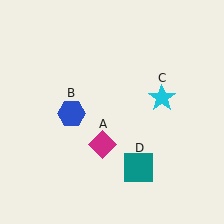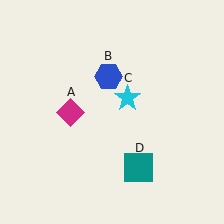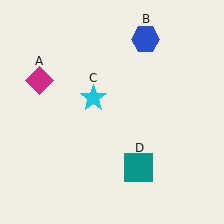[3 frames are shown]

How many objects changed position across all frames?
3 objects changed position: magenta diamond (object A), blue hexagon (object B), cyan star (object C).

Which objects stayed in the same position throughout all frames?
Teal square (object D) remained stationary.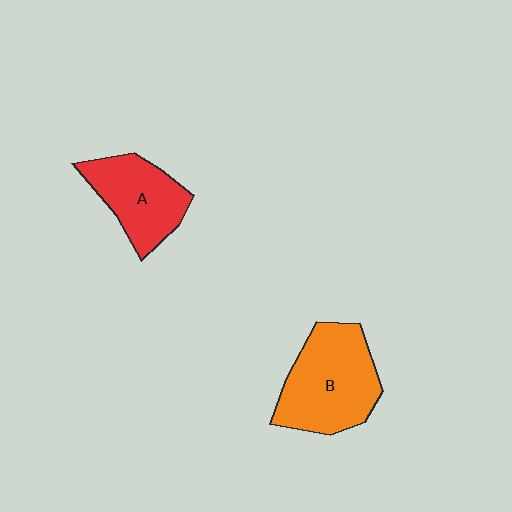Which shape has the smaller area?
Shape A (red).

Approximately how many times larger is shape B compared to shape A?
Approximately 1.3 times.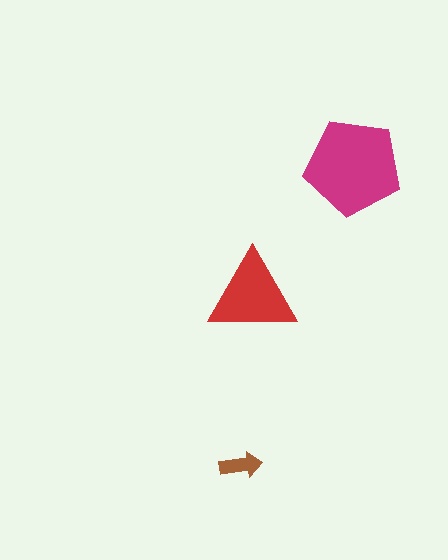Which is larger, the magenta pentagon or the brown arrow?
The magenta pentagon.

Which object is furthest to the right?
The magenta pentagon is rightmost.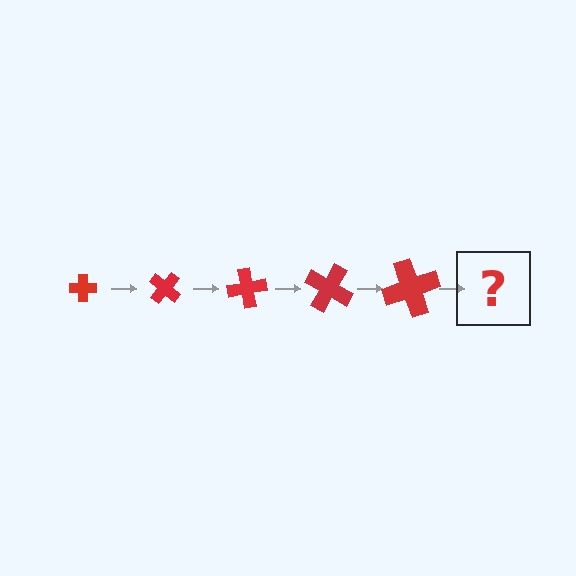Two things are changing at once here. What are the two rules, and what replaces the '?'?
The two rules are that the cross grows larger each step and it rotates 40 degrees each step. The '?' should be a cross, larger than the previous one and rotated 200 degrees from the start.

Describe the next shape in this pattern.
It should be a cross, larger than the previous one and rotated 200 degrees from the start.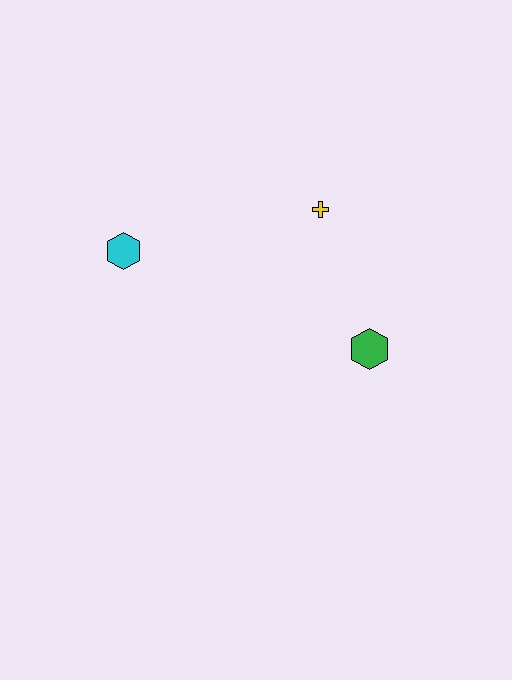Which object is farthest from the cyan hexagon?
The green hexagon is farthest from the cyan hexagon.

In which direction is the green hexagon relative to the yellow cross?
The green hexagon is below the yellow cross.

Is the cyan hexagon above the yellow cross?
No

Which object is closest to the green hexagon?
The yellow cross is closest to the green hexagon.